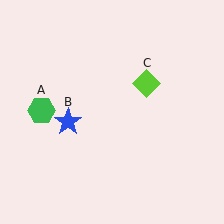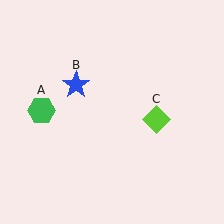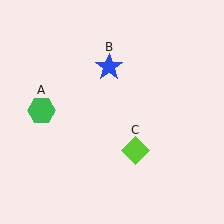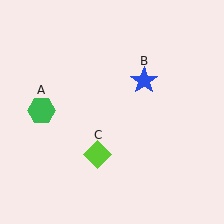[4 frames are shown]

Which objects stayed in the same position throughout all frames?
Green hexagon (object A) remained stationary.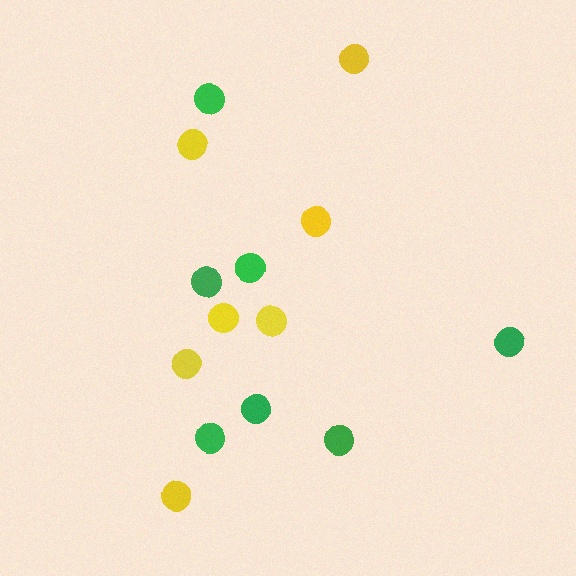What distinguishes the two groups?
There are 2 groups: one group of green circles (7) and one group of yellow circles (7).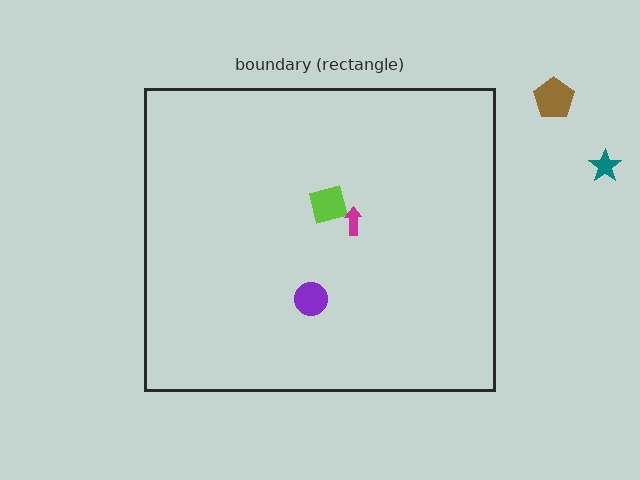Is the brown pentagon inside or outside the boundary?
Outside.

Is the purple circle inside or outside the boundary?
Inside.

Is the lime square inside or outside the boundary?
Inside.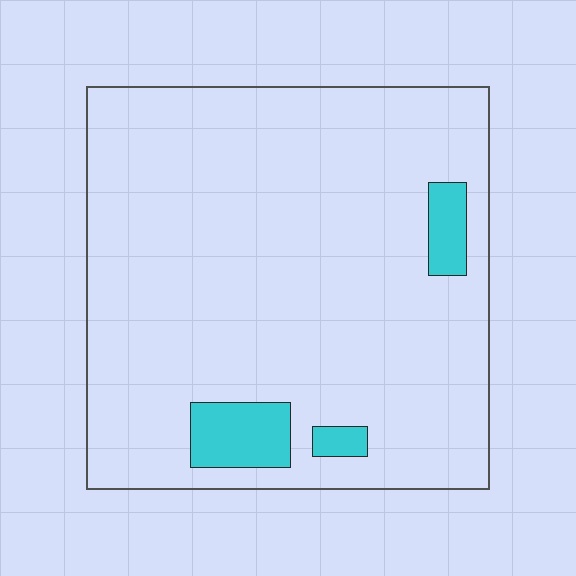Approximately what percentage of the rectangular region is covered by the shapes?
Approximately 5%.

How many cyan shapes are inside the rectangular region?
3.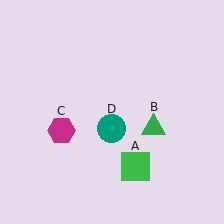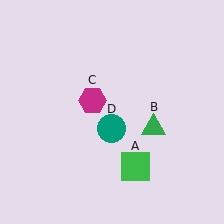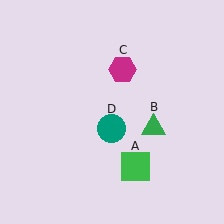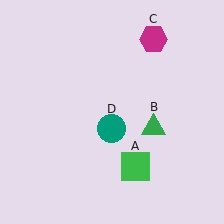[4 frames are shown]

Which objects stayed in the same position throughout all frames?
Green square (object A) and green triangle (object B) and teal circle (object D) remained stationary.